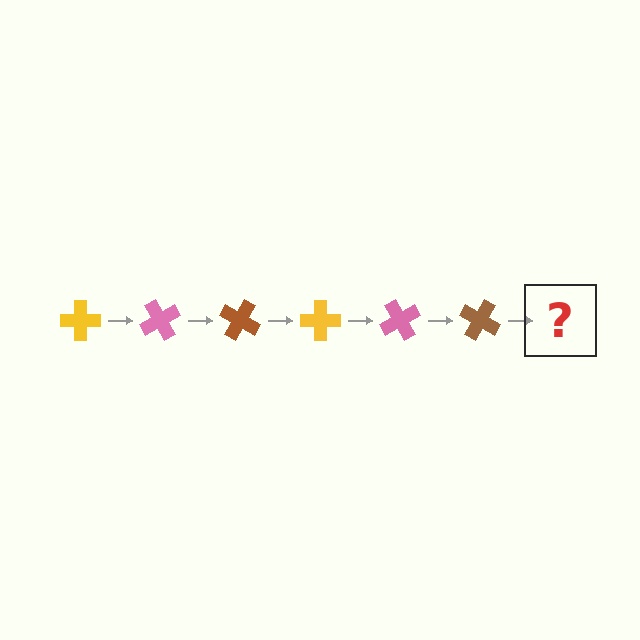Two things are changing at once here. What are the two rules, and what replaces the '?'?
The two rules are that it rotates 60 degrees each step and the color cycles through yellow, pink, and brown. The '?' should be a yellow cross, rotated 360 degrees from the start.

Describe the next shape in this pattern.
It should be a yellow cross, rotated 360 degrees from the start.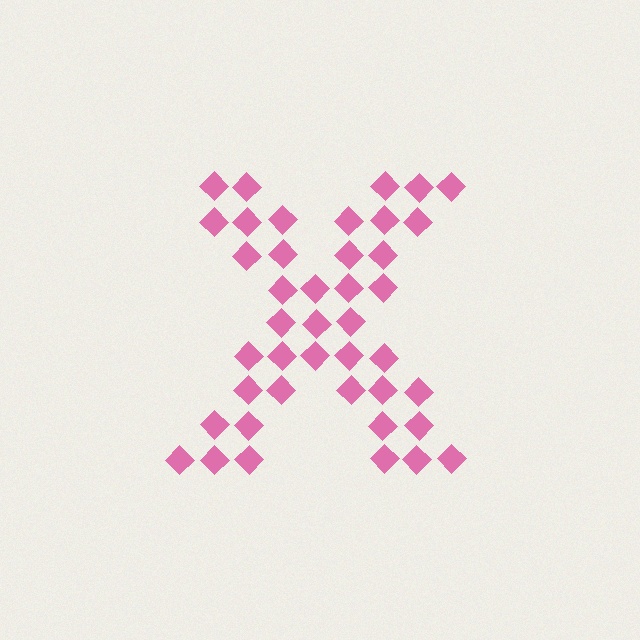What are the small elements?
The small elements are diamonds.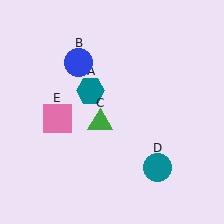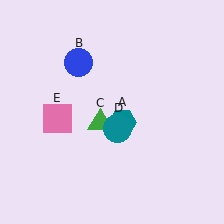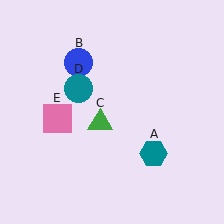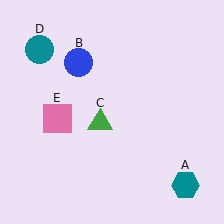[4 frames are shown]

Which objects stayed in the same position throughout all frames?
Blue circle (object B) and green triangle (object C) and pink square (object E) remained stationary.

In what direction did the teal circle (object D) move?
The teal circle (object D) moved up and to the left.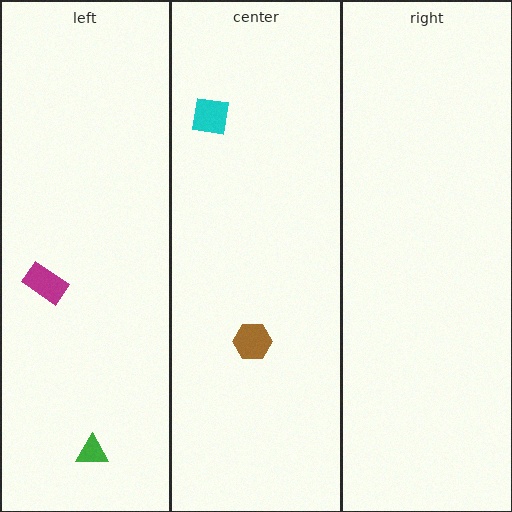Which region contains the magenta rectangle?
The left region.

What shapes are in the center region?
The brown hexagon, the cyan square.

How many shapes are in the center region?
2.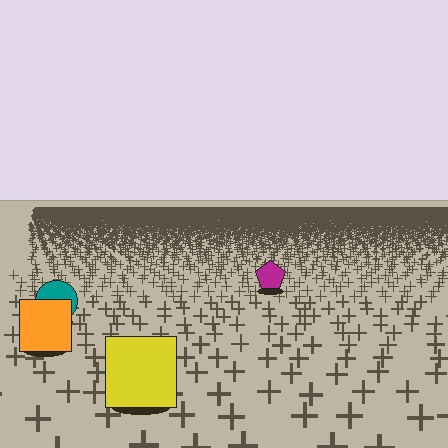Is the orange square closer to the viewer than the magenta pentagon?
Yes. The orange square is closer — you can tell from the texture gradient: the ground texture is coarser near it.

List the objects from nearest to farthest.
From nearest to farthest: the yellow square, the orange square, the teal circle, the magenta pentagon.